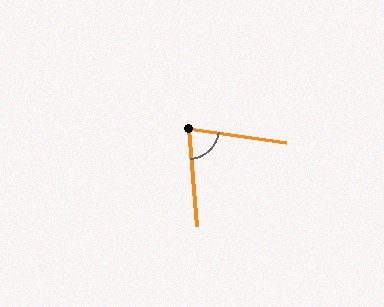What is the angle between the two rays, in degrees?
Approximately 77 degrees.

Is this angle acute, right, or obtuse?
It is acute.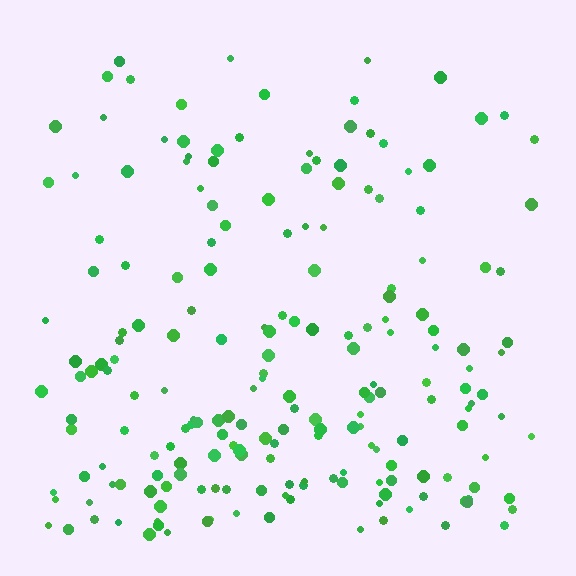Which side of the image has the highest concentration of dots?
The bottom.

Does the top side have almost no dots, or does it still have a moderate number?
Still a moderate number, just noticeably fewer than the bottom.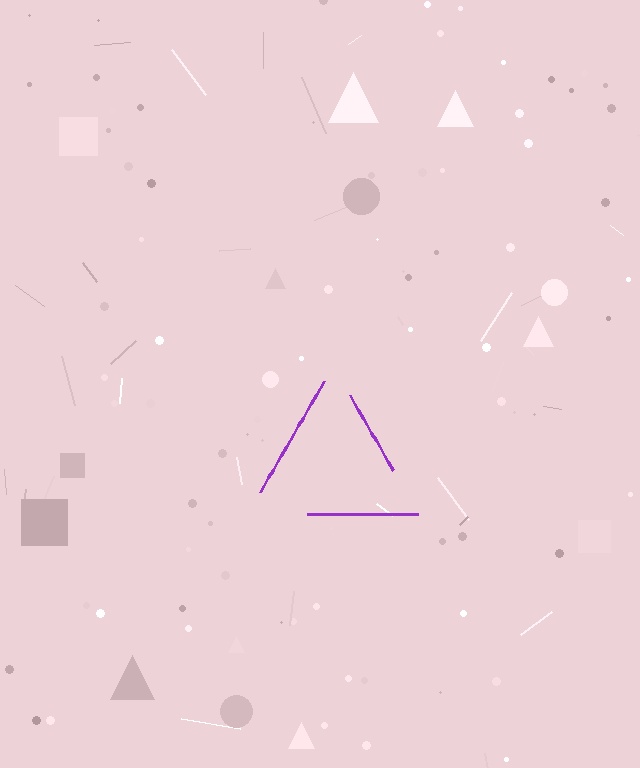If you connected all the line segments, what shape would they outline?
They would outline a triangle.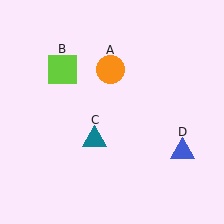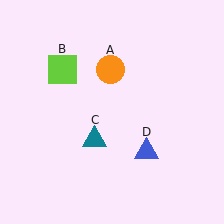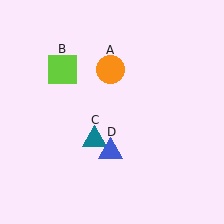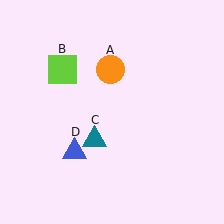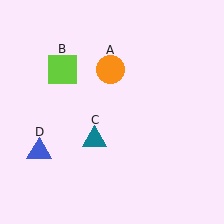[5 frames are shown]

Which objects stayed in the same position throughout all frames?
Orange circle (object A) and lime square (object B) and teal triangle (object C) remained stationary.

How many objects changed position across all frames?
1 object changed position: blue triangle (object D).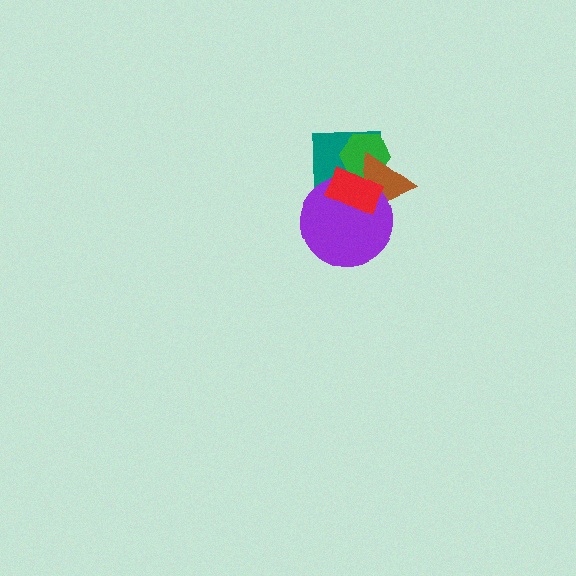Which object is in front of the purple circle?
The red rectangle is in front of the purple circle.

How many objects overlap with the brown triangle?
4 objects overlap with the brown triangle.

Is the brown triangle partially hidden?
Yes, it is partially covered by another shape.